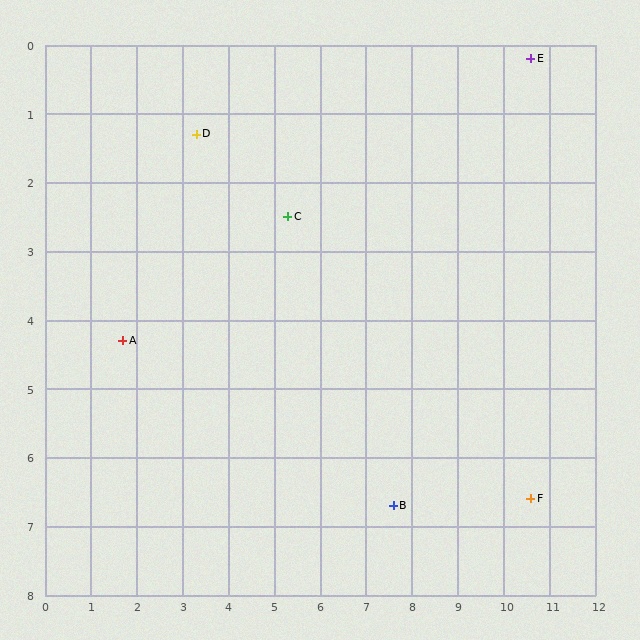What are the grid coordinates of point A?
Point A is at approximately (1.7, 4.3).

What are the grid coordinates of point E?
Point E is at approximately (10.6, 0.2).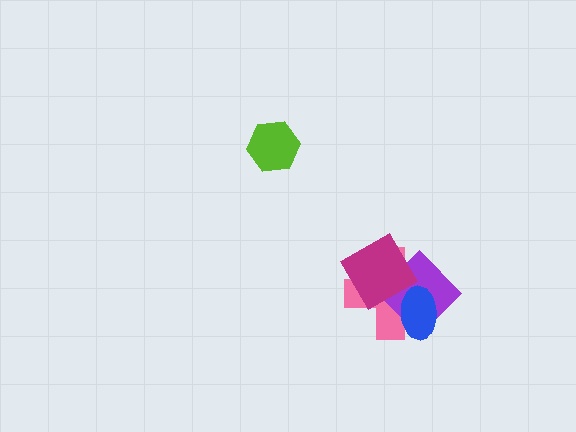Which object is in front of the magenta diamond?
The blue ellipse is in front of the magenta diamond.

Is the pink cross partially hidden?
Yes, it is partially covered by another shape.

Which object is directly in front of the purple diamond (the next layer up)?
The magenta diamond is directly in front of the purple diamond.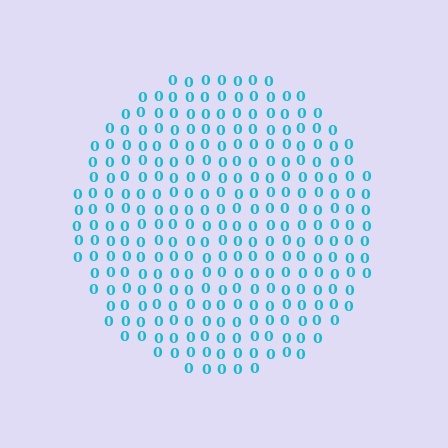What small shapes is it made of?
It is made of small digit 0's.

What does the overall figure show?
The overall figure shows a circle.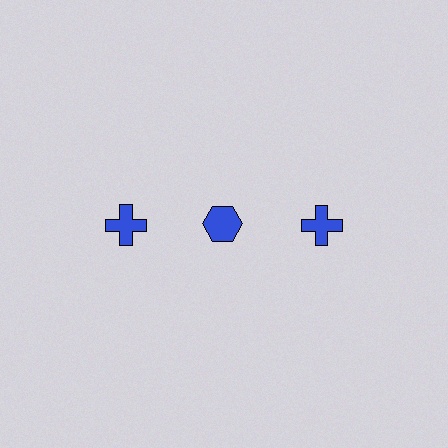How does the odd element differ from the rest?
It has a different shape: hexagon instead of cross.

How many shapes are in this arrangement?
There are 3 shapes arranged in a grid pattern.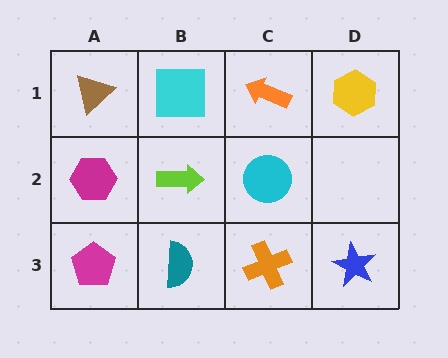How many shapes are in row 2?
3 shapes.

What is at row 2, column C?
A cyan circle.